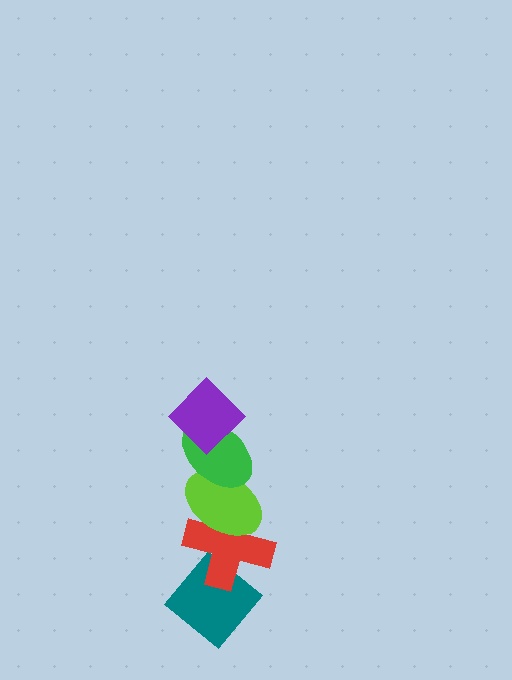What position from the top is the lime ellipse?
The lime ellipse is 3rd from the top.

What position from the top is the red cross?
The red cross is 4th from the top.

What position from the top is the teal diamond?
The teal diamond is 5th from the top.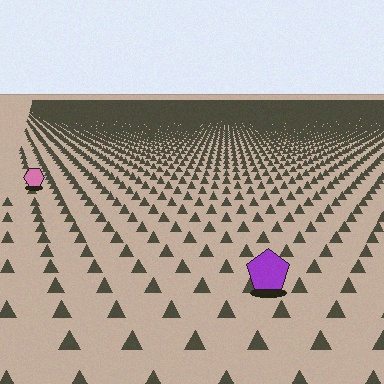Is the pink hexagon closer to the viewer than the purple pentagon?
No. The purple pentagon is closer — you can tell from the texture gradient: the ground texture is coarser near it.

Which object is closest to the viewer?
The purple pentagon is closest. The texture marks near it are larger and more spread out.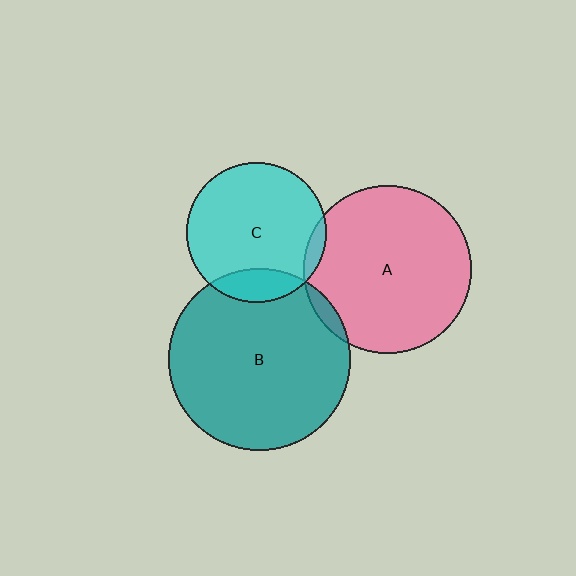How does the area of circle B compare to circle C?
Approximately 1.7 times.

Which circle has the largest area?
Circle B (teal).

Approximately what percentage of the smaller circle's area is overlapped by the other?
Approximately 5%.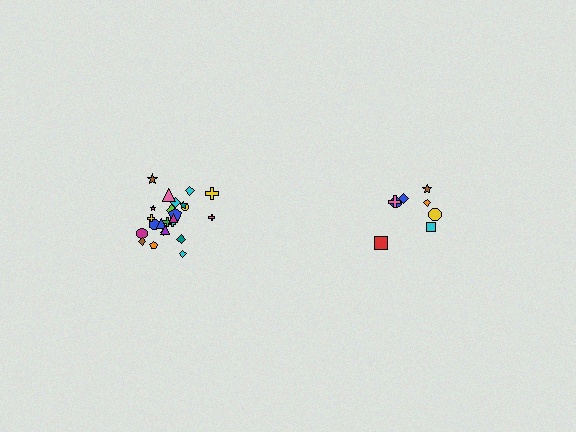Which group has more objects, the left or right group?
The left group.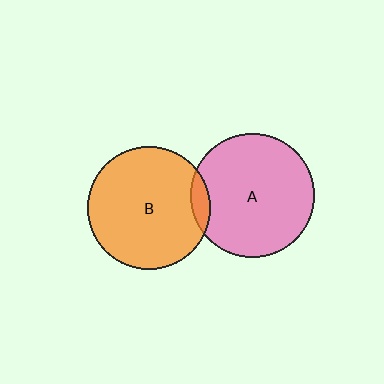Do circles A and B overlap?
Yes.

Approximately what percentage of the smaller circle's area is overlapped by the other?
Approximately 5%.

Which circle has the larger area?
Circle A (pink).